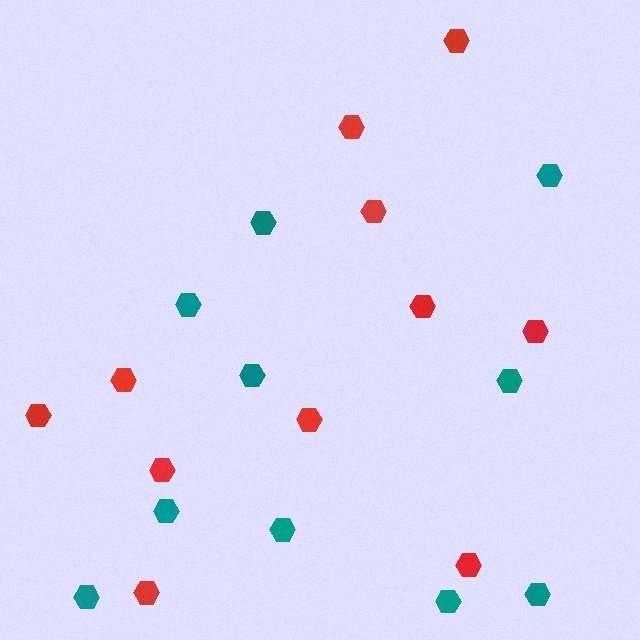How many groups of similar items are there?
There are 2 groups: one group of teal hexagons (10) and one group of red hexagons (11).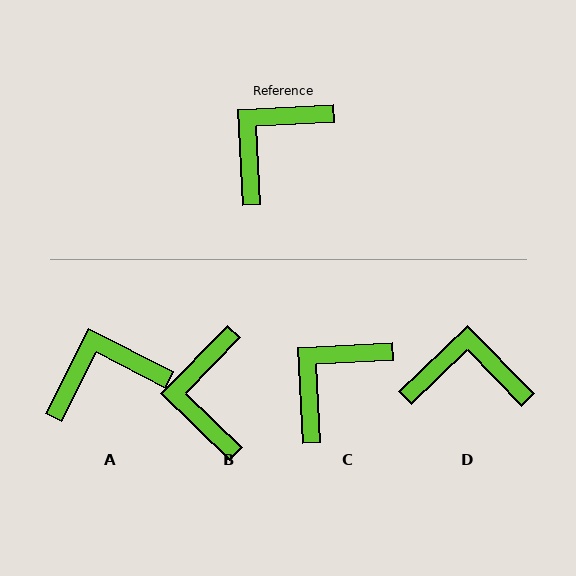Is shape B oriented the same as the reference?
No, it is off by about 43 degrees.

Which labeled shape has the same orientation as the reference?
C.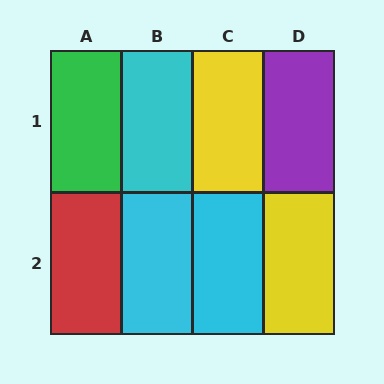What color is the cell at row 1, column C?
Yellow.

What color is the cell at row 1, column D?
Purple.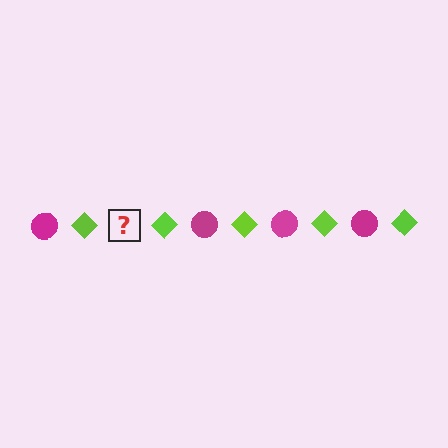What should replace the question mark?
The question mark should be replaced with a magenta circle.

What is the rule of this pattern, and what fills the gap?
The rule is that the pattern alternates between magenta circle and lime diamond. The gap should be filled with a magenta circle.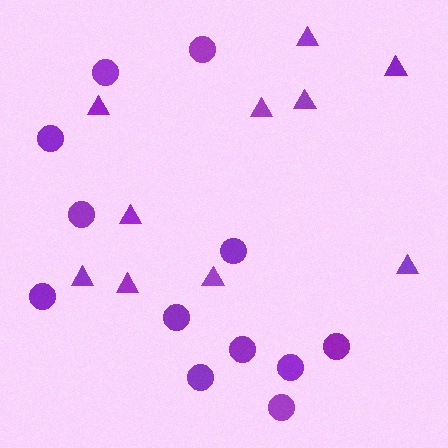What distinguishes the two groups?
There are 2 groups: one group of triangles (10) and one group of circles (12).